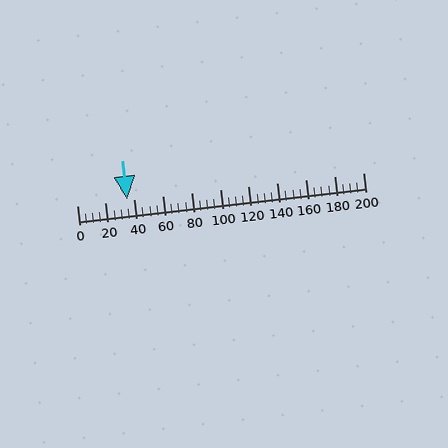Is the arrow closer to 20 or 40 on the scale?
The arrow is closer to 40.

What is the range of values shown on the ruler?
The ruler shows values from 0 to 200.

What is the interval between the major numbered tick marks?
The major tick marks are spaced 20 units apart.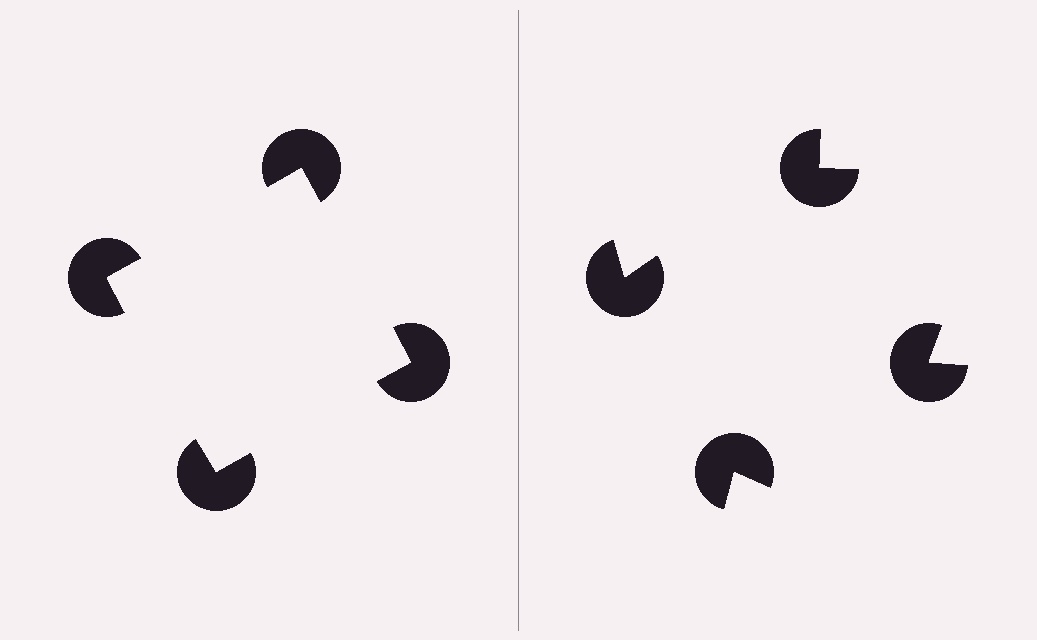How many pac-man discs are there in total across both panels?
8 — 4 on each side.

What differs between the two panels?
The pac-man discs are positioned identically on both sides; only the wedge orientations differ. On the left they align to a square; on the right they are misaligned.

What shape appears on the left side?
An illusory square.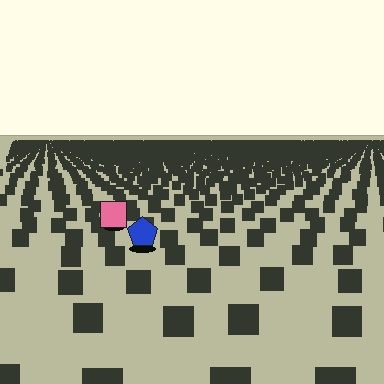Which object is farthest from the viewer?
The pink square is farthest from the viewer. It appears smaller and the ground texture around it is denser.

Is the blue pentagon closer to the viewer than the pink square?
Yes. The blue pentagon is closer — you can tell from the texture gradient: the ground texture is coarser near it.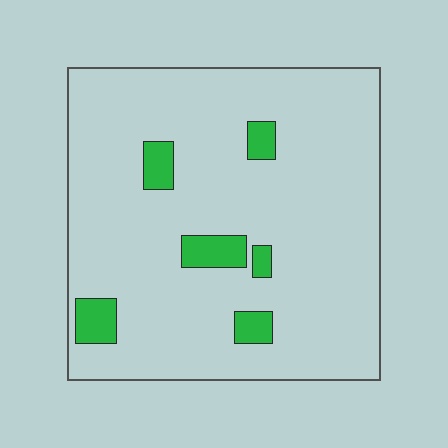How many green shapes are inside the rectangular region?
6.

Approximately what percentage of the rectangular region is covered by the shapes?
Approximately 10%.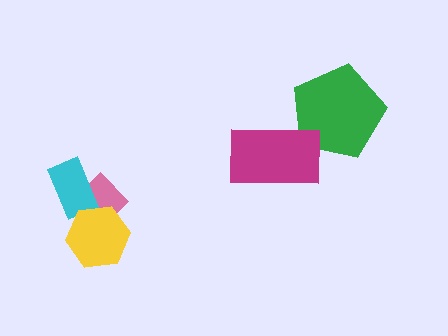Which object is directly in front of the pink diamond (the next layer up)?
The cyan rectangle is directly in front of the pink diamond.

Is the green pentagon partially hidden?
Yes, it is partially covered by another shape.